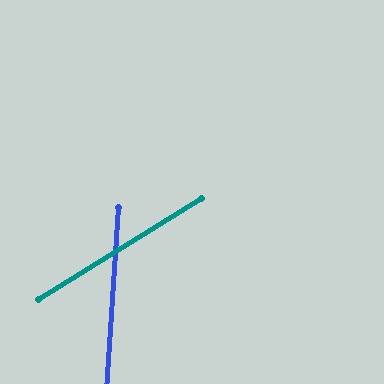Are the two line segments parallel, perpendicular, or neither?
Neither parallel nor perpendicular — they differ by about 54°.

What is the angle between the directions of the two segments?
Approximately 54 degrees.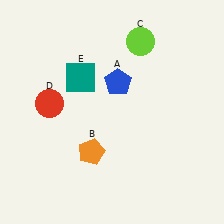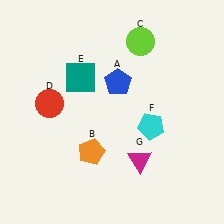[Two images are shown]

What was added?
A cyan pentagon (F), a magenta triangle (G) were added in Image 2.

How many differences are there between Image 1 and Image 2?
There are 2 differences between the two images.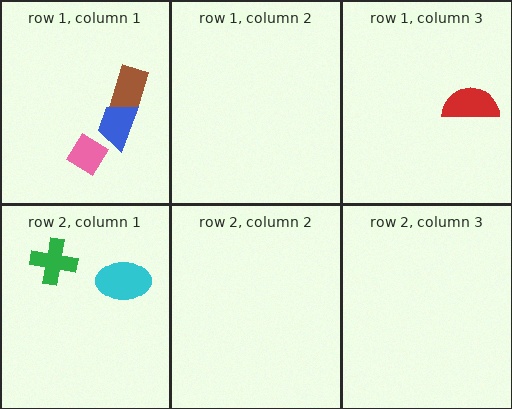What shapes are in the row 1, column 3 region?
The red semicircle.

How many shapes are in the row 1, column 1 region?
3.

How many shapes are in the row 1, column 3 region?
1.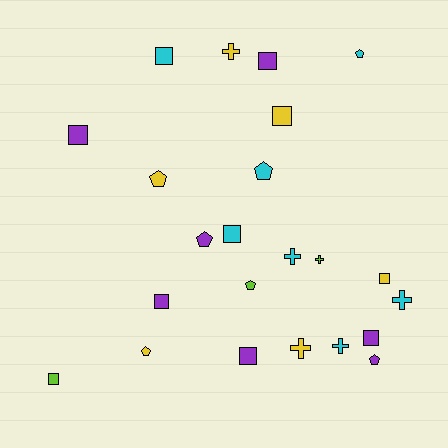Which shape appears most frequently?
Square, with 10 objects.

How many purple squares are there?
There are 5 purple squares.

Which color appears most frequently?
Cyan, with 7 objects.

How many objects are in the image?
There are 23 objects.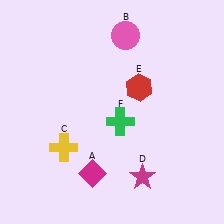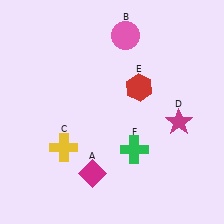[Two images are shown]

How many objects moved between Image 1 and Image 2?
2 objects moved between the two images.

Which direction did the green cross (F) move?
The green cross (F) moved down.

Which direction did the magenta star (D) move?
The magenta star (D) moved up.